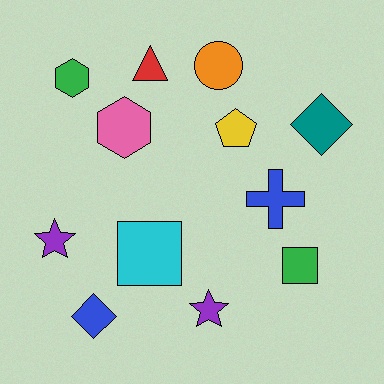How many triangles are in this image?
There is 1 triangle.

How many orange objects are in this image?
There is 1 orange object.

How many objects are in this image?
There are 12 objects.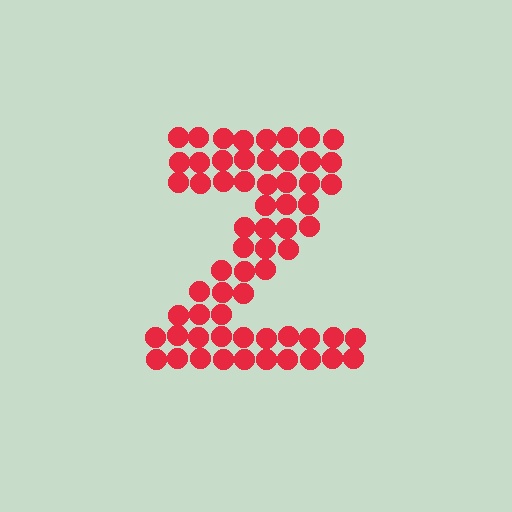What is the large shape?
The large shape is the letter Z.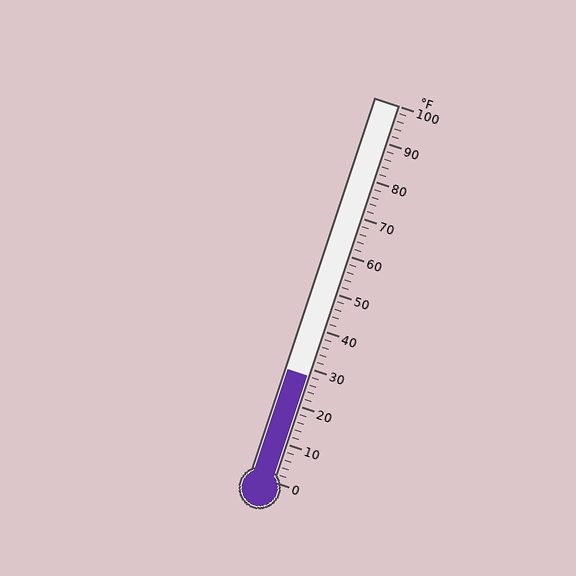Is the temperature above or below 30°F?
The temperature is below 30°F.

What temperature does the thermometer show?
The thermometer shows approximately 28°F.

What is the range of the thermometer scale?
The thermometer scale ranges from 0°F to 100°F.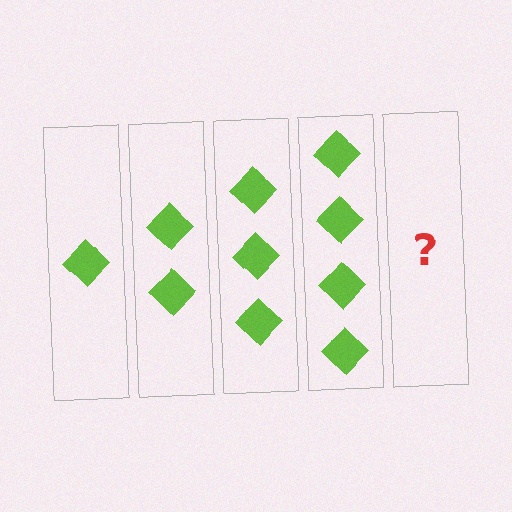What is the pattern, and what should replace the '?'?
The pattern is that each step adds one more diamond. The '?' should be 5 diamonds.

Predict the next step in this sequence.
The next step is 5 diamonds.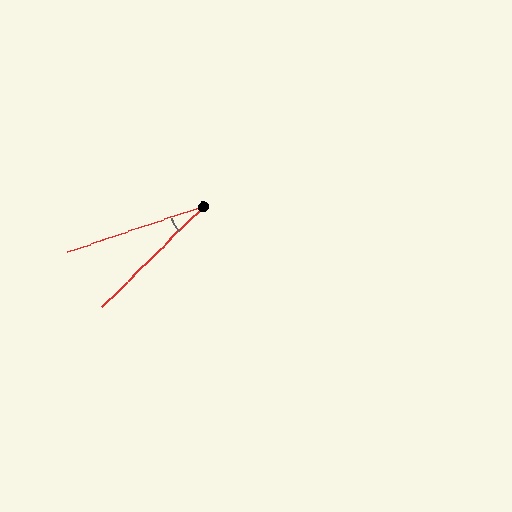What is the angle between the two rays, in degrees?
Approximately 26 degrees.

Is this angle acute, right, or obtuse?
It is acute.